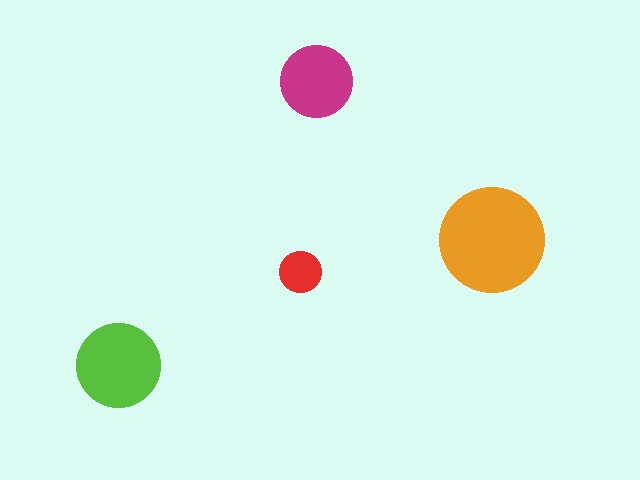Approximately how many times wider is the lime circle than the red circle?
About 2 times wider.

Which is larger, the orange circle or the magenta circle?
The orange one.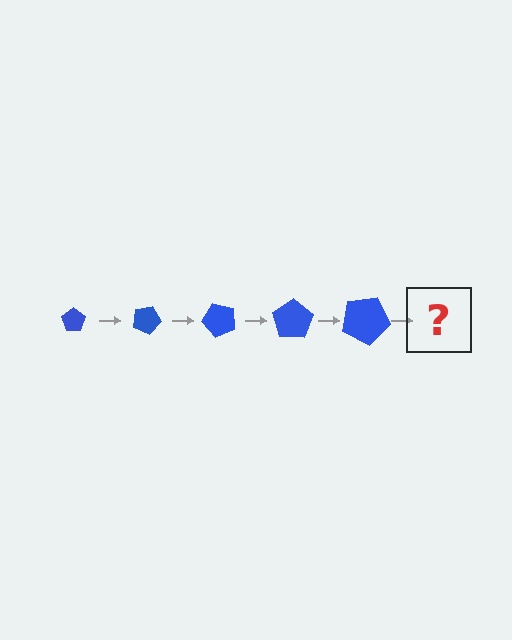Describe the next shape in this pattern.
It should be a pentagon, larger than the previous one and rotated 125 degrees from the start.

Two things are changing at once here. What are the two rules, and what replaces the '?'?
The two rules are that the pentagon grows larger each step and it rotates 25 degrees each step. The '?' should be a pentagon, larger than the previous one and rotated 125 degrees from the start.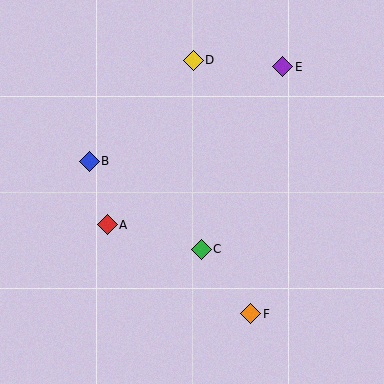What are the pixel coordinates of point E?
Point E is at (283, 67).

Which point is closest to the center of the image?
Point C at (201, 249) is closest to the center.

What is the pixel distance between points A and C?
The distance between A and C is 97 pixels.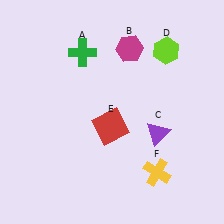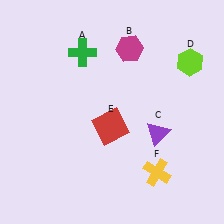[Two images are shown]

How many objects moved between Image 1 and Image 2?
1 object moved between the two images.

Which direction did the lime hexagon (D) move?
The lime hexagon (D) moved right.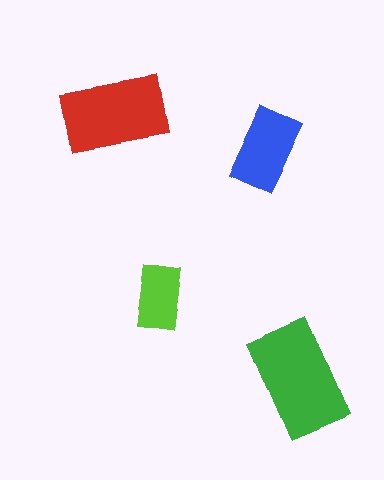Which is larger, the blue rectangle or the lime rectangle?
The blue one.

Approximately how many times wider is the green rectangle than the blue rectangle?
About 1.5 times wider.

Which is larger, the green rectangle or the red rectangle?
The green one.